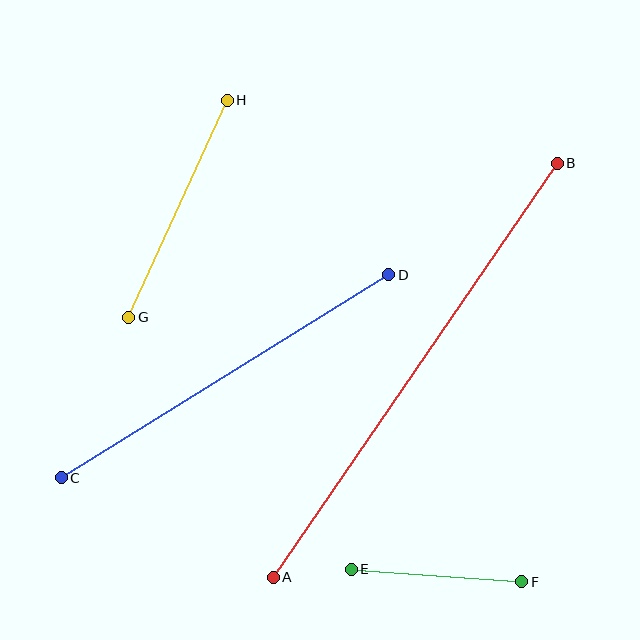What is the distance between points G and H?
The distance is approximately 239 pixels.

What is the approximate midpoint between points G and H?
The midpoint is at approximately (178, 209) pixels.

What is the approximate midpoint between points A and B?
The midpoint is at approximately (415, 370) pixels.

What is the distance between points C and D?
The distance is approximately 385 pixels.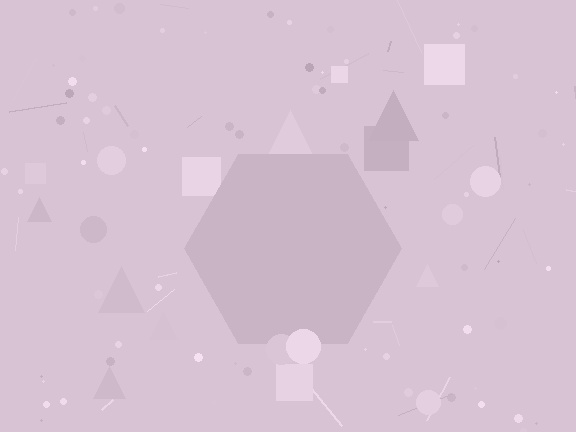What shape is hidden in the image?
A hexagon is hidden in the image.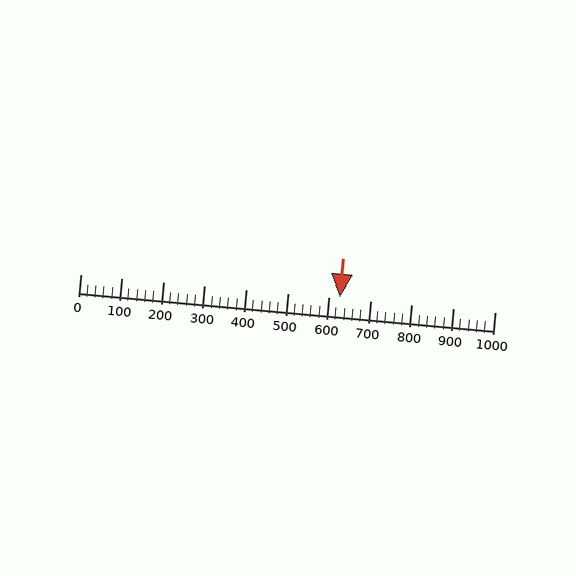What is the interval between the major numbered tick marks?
The major tick marks are spaced 100 units apart.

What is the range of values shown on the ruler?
The ruler shows values from 0 to 1000.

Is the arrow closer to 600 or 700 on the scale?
The arrow is closer to 600.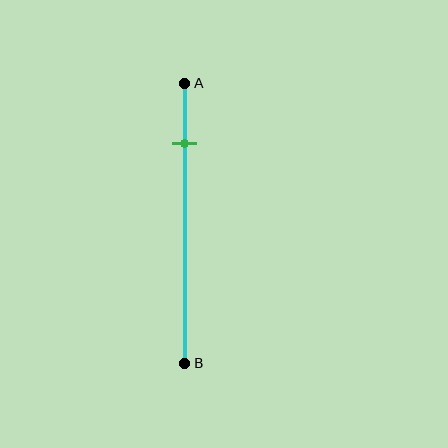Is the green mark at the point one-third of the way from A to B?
No, the mark is at about 20% from A, not at the 33% one-third point.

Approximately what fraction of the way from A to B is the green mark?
The green mark is approximately 20% of the way from A to B.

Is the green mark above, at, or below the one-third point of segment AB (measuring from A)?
The green mark is above the one-third point of segment AB.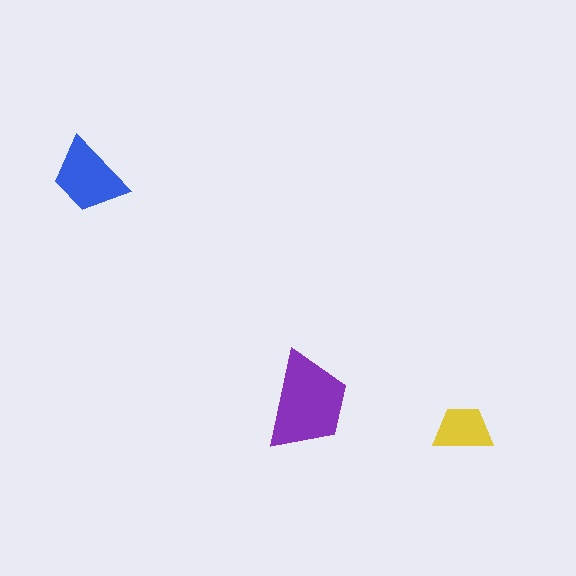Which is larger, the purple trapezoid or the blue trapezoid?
The purple one.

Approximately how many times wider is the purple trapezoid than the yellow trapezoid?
About 1.5 times wider.